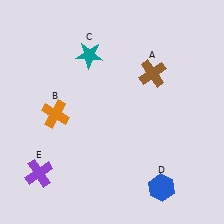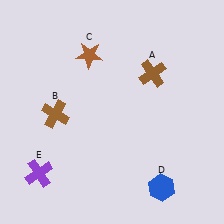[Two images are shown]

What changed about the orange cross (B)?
In Image 1, B is orange. In Image 2, it changed to brown.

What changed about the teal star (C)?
In Image 1, C is teal. In Image 2, it changed to brown.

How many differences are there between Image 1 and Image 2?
There are 2 differences between the two images.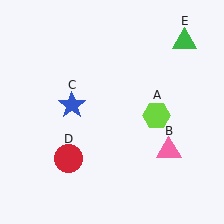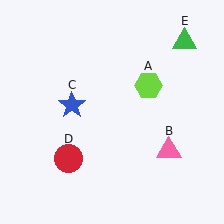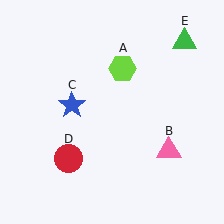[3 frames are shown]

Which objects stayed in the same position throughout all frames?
Pink triangle (object B) and blue star (object C) and red circle (object D) and green triangle (object E) remained stationary.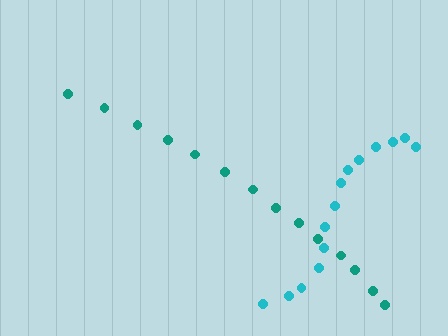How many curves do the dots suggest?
There are 2 distinct paths.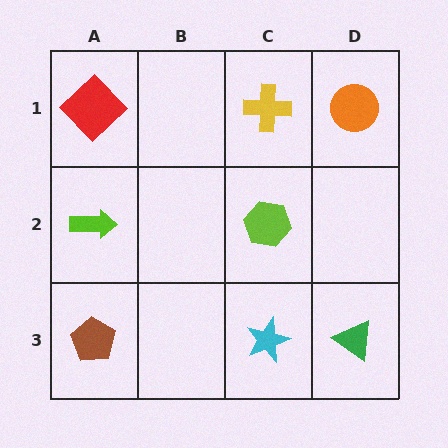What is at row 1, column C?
A yellow cross.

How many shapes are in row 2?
2 shapes.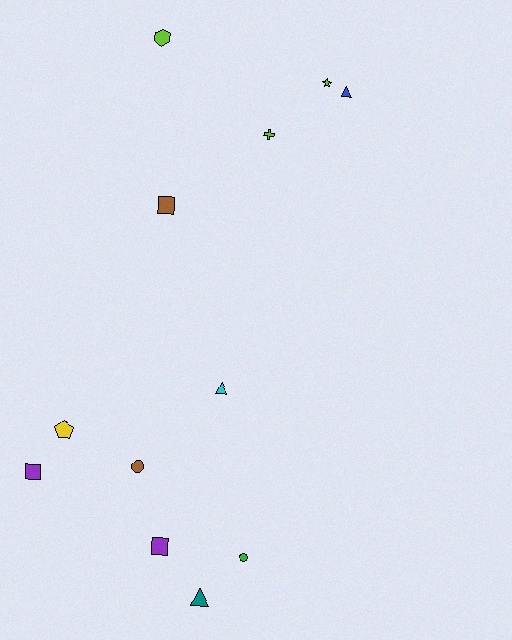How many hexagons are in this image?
There is 1 hexagon.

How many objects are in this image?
There are 12 objects.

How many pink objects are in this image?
There are no pink objects.